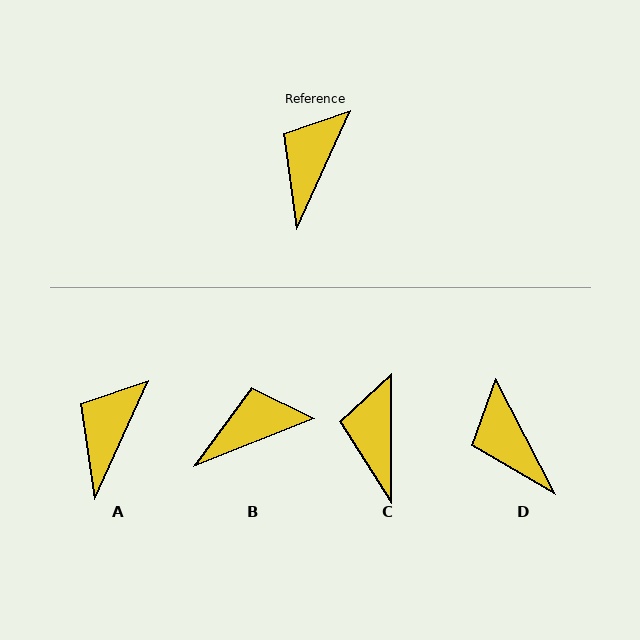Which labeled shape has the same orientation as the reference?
A.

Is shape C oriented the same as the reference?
No, it is off by about 24 degrees.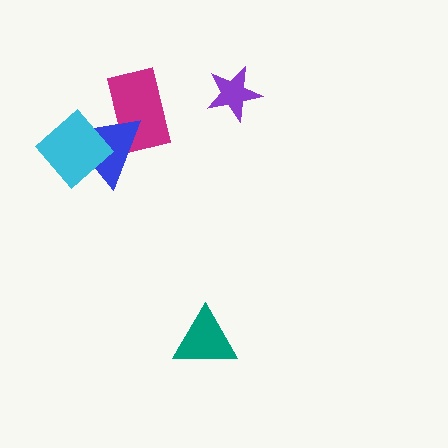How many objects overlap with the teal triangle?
0 objects overlap with the teal triangle.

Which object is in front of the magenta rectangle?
The blue triangle is in front of the magenta rectangle.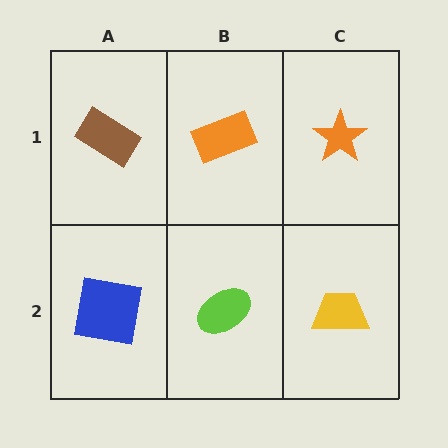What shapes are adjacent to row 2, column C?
An orange star (row 1, column C), a lime ellipse (row 2, column B).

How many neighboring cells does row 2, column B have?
3.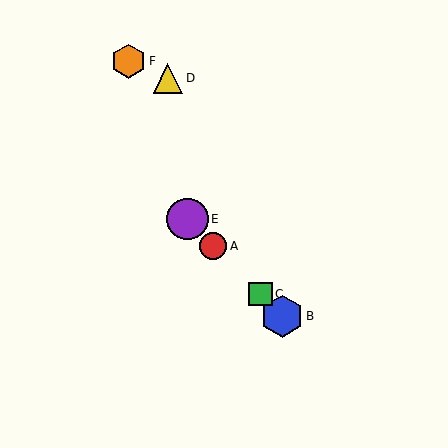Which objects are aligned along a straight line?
Objects A, B, C, E are aligned along a straight line.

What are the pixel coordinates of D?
Object D is at (168, 78).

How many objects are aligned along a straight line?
4 objects (A, B, C, E) are aligned along a straight line.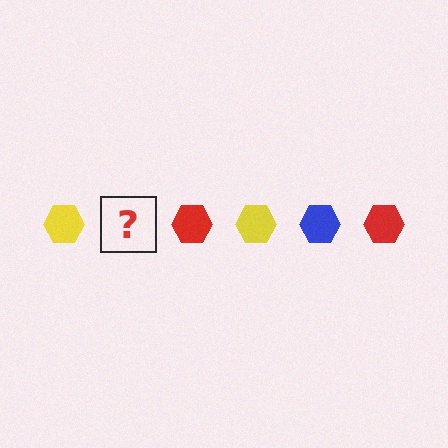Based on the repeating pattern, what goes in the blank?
The blank should be a blue hexagon.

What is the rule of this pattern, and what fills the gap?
The rule is that the pattern cycles through yellow, blue, red hexagons. The gap should be filled with a blue hexagon.